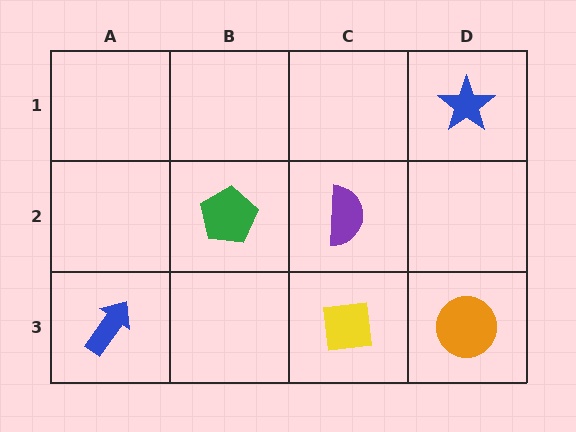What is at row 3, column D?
An orange circle.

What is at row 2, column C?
A purple semicircle.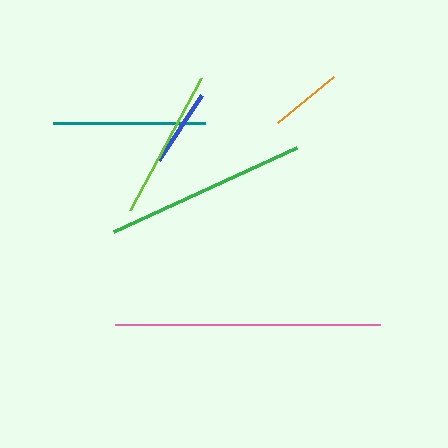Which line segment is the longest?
The pink line is the longest at approximately 266 pixels.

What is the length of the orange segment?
The orange segment is approximately 72 pixels long.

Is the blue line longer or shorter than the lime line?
The lime line is longer than the blue line.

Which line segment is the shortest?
The orange line is the shortest at approximately 72 pixels.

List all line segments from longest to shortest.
From longest to shortest: pink, green, teal, lime, blue, orange.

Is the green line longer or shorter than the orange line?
The green line is longer than the orange line.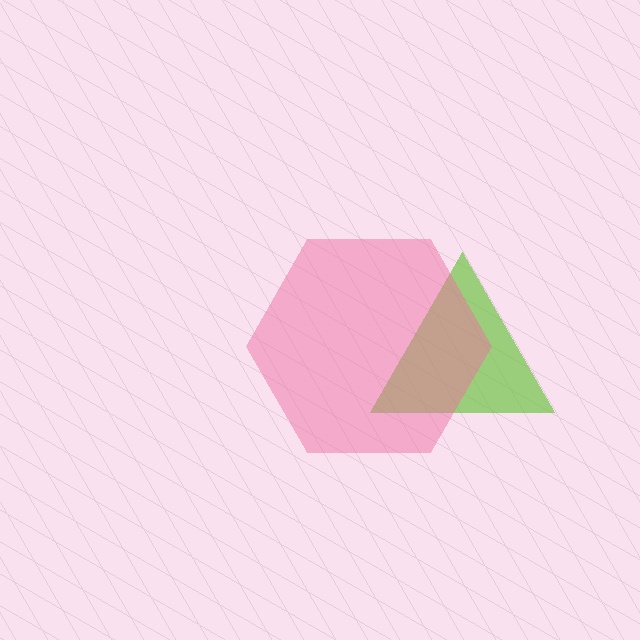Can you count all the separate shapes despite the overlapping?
Yes, there are 2 separate shapes.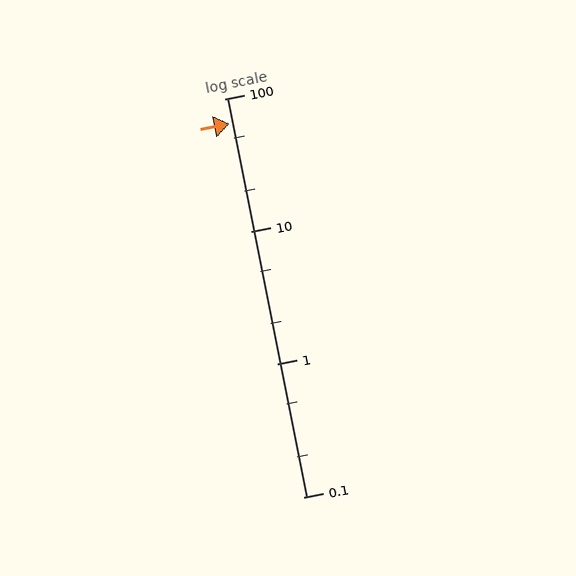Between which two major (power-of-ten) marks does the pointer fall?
The pointer is between 10 and 100.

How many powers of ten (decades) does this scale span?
The scale spans 3 decades, from 0.1 to 100.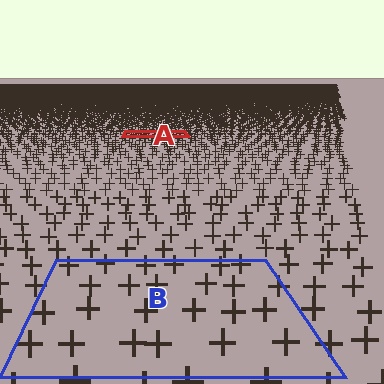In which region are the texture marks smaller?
The texture marks are smaller in region A, because it is farther away.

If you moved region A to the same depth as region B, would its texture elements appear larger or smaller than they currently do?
They would appear larger. At a closer depth, the same texture elements are projected at a bigger on-screen size.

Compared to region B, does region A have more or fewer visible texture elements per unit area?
Region A has more texture elements per unit area — they are packed more densely because it is farther away.